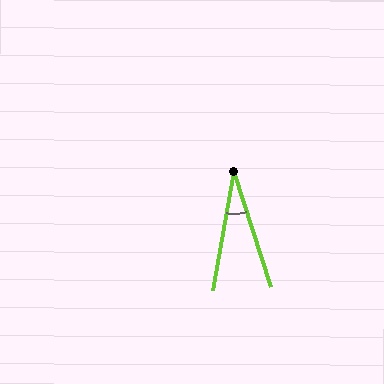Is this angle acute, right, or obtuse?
It is acute.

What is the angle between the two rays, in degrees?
Approximately 28 degrees.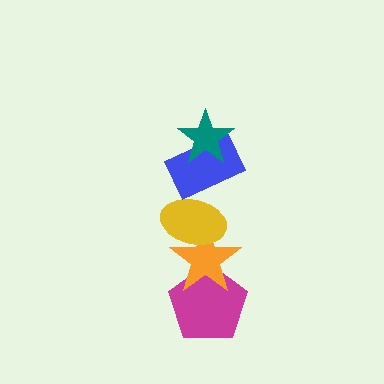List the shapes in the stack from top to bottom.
From top to bottom: the teal star, the blue rectangle, the yellow ellipse, the orange star, the magenta pentagon.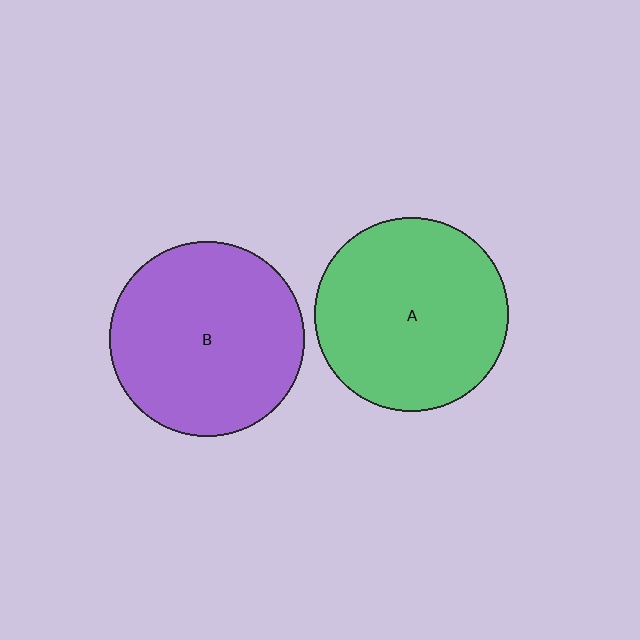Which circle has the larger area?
Circle B (purple).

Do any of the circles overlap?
No, none of the circles overlap.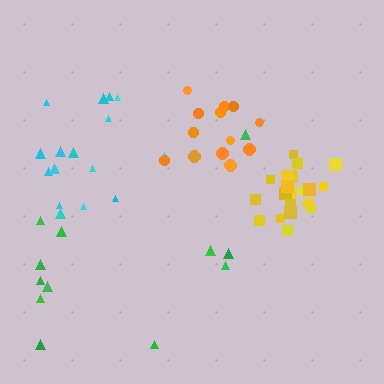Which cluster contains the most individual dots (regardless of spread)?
Yellow (20).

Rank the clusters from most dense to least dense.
yellow, orange, cyan, green.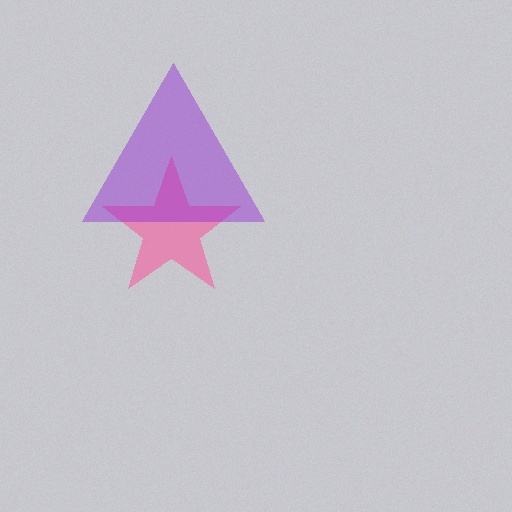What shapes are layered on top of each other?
The layered shapes are: a pink star, a purple triangle.